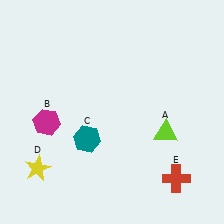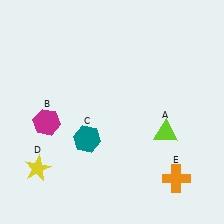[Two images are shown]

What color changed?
The cross (E) changed from red in Image 1 to orange in Image 2.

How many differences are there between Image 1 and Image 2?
There is 1 difference between the two images.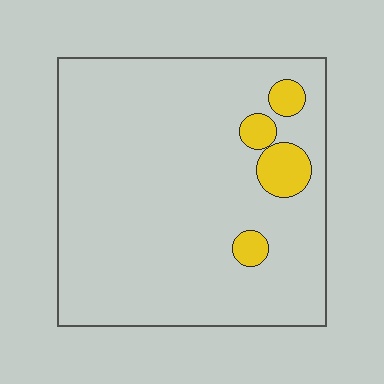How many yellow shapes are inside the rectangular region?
4.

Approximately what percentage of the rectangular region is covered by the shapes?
Approximately 10%.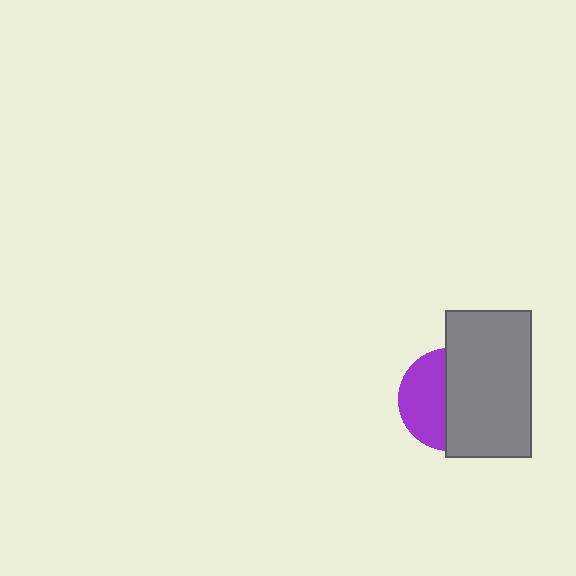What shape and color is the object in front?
The object in front is a gray rectangle.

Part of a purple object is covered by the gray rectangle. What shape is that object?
It is a circle.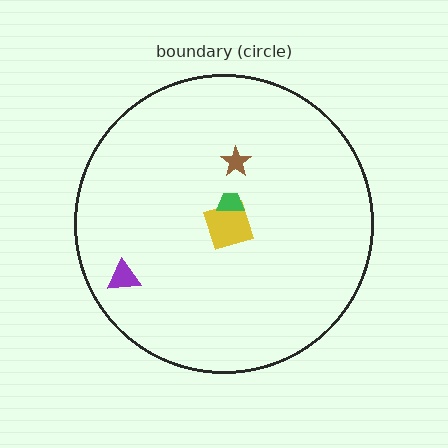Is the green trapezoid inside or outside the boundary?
Inside.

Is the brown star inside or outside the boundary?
Inside.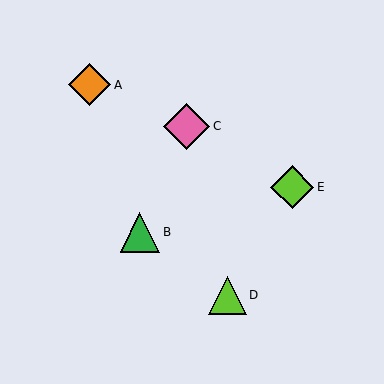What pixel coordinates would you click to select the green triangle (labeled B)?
Click at (140, 232) to select the green triangle B.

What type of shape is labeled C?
Shape C is a pink diamond.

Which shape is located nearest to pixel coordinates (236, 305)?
The lime triangle (labeled D) at (227, 295) is nearest to that location.